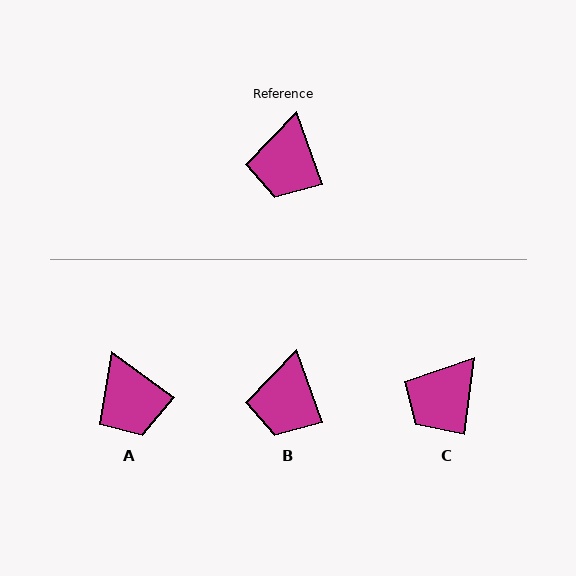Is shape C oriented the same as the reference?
No, it is off by about 27 degrees.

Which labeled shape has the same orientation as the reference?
B.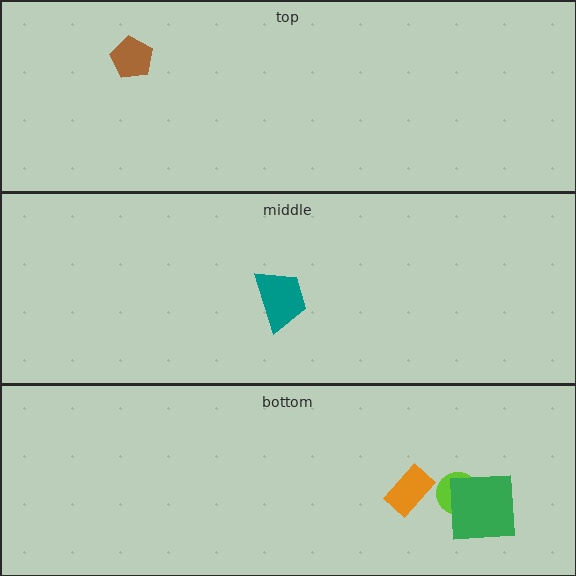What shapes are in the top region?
The brown pentagon.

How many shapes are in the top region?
1.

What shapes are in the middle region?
The teal trapezoid.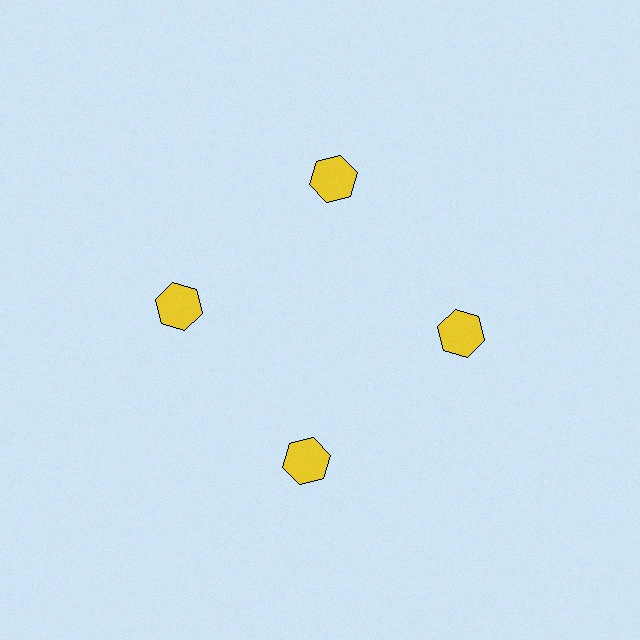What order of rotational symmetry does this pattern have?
This pattern has 4-fold rotational symmetry.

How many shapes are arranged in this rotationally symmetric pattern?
There are 4 shapes, arranged in 4 groups of 1.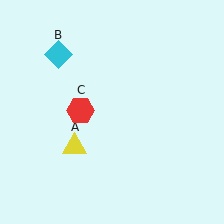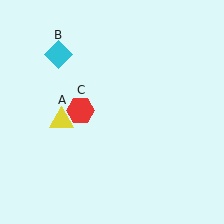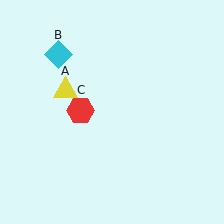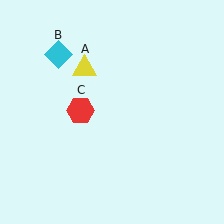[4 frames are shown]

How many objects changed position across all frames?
1 object changed position: yellow triangle (object A).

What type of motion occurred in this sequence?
The yellow triangle (object A) rotated clockwise around the center of the scene.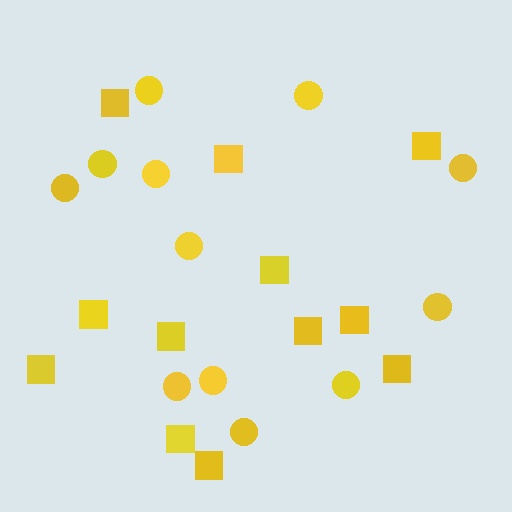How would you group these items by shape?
There are 2 groups: one group of circles (12) and one group of squares (12).